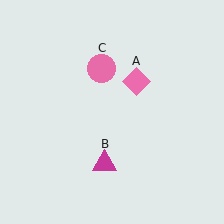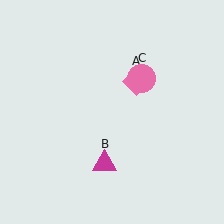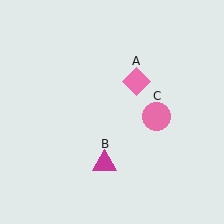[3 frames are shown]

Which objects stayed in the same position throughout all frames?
Pink diamond (object A) and magenta triangle (object B) remained stationary.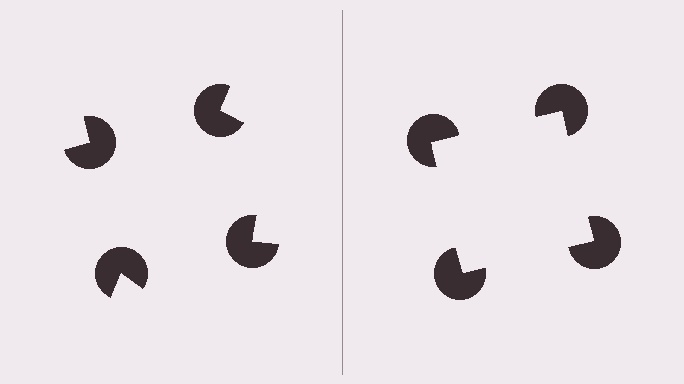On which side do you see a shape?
An illusory square appears on the right side. On the left side the wedge cuts are rotated, so no coherent shape forms.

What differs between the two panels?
The pac-man discs are positioned identically on both sides; only the wedge orientations differ. On the right they align to a square; on the left they are misaligned.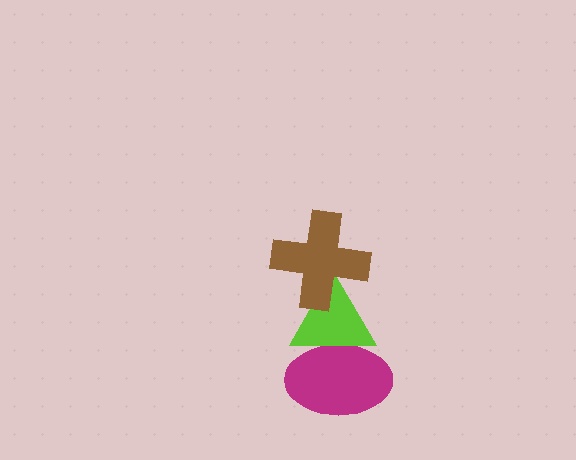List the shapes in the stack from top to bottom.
From top to bottom: the brown cross, the lime triangle, the magenta ellipse.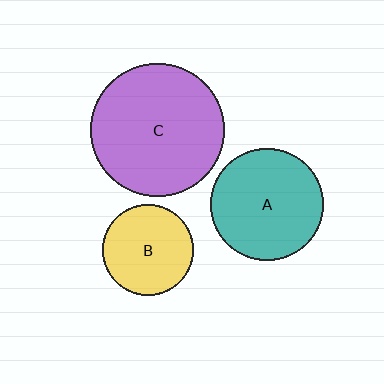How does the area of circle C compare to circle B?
Approximately 2.1 times.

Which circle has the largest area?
Circle C (purple).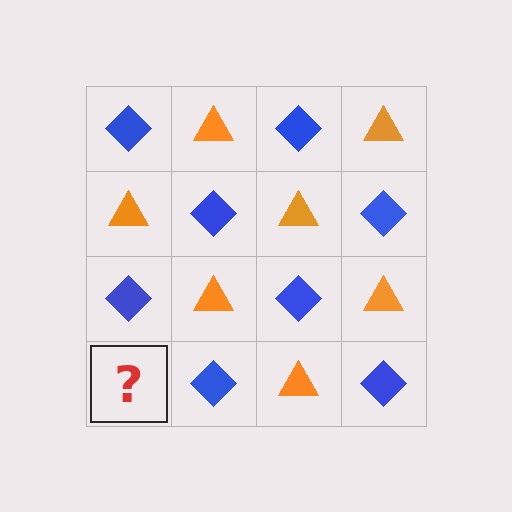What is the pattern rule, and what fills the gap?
The rule is that it alternates blue diamond and orange triangle in a checkerboard pattern. The gap should be filled with an orange triangle.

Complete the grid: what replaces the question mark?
The question mark should be replaced with an orange triangle.